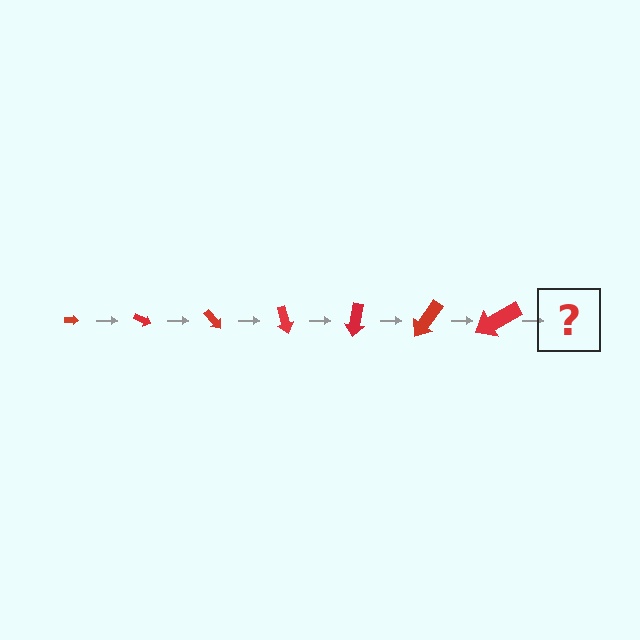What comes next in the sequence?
The next element should be an arrow, larger than the previous one and rotated 175 degrees from the start.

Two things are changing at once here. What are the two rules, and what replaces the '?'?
The two rules are that the arrow grows larger each step and it rotates 25 degrees each step. The '?' should be an arrow, larger than the previous one and rotated 175 degrees from the start.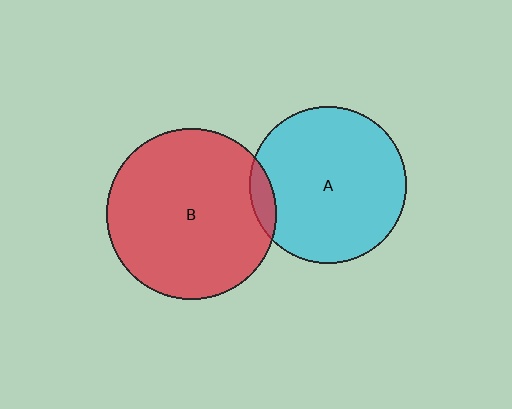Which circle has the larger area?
Circle B (red).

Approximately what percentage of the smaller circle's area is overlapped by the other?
Approximately 5%.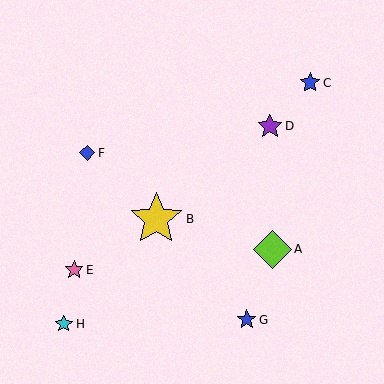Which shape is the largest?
The yellow star (labeled B) is the largest.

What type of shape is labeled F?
Shape F is a blue diamond.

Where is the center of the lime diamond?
The center of the lime diamond is at (272, 249).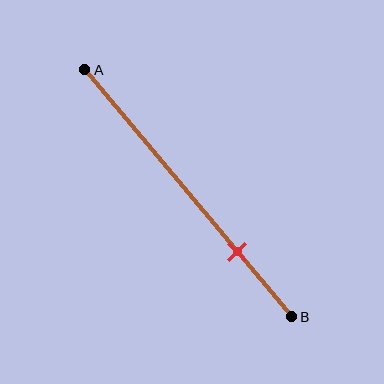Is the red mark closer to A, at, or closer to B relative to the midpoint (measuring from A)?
The red mark is closer to point B than the midpoint of segment AB.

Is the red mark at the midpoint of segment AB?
No, the mark is at about 75% from A, not at the 50% midpoint.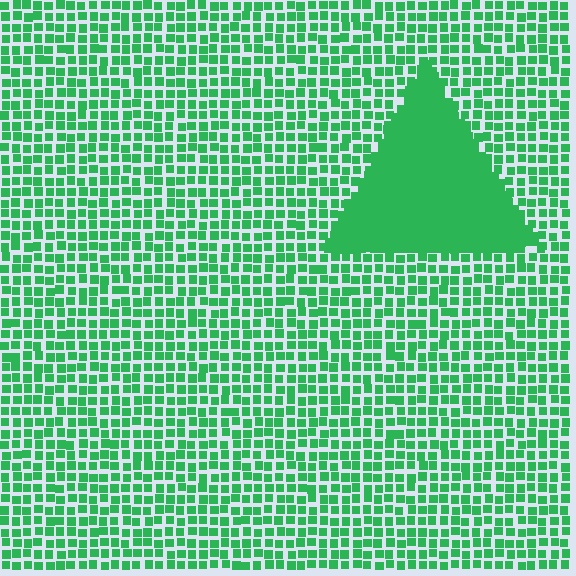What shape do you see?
I see a triangle.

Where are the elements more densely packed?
The elements are more densely packed inside the triangle boundary.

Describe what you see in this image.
The image contains small green elements arranged at two different densities. A triangle-shaped region is visible where the elements are more densely packed than the surrounding area.